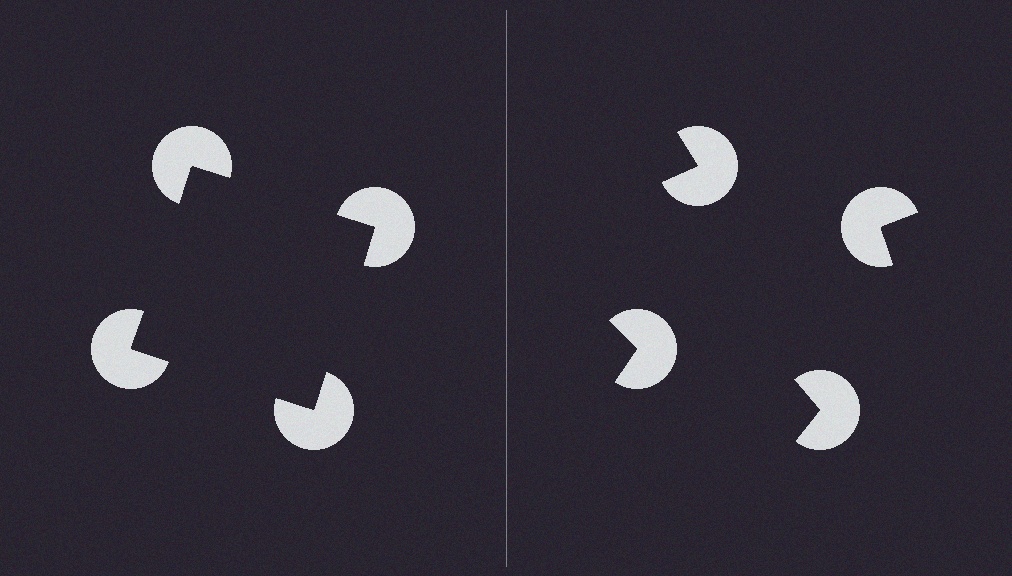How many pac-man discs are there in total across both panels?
8 — 4 on each side.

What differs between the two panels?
The pac-man discs are positioned identically on both sides; only the wedge orientations differ. On the left they align to a square; on the right they are misaligned.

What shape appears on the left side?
An illusory square.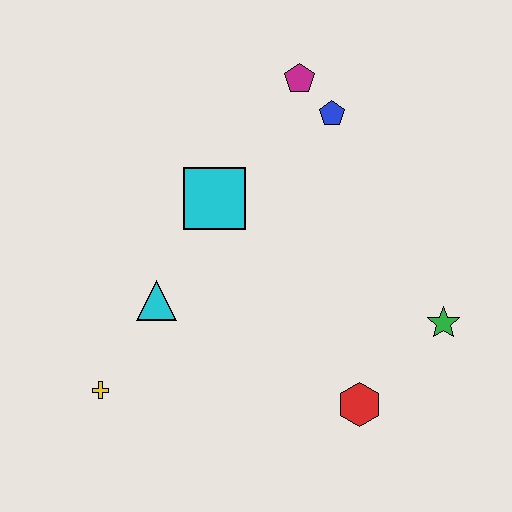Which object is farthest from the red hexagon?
The magenta pentagon is farthest from the red hexagon.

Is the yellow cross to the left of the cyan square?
Yes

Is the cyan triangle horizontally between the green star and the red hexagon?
No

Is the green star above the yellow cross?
Yes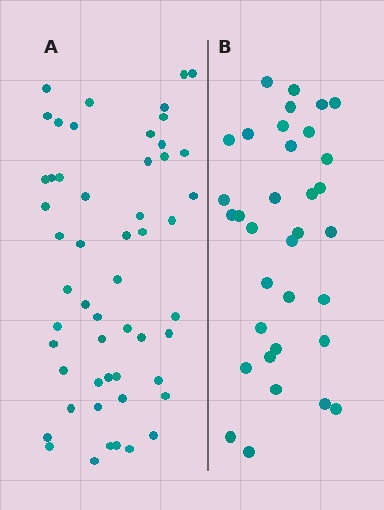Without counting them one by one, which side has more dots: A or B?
Region A (the left region) has more dots.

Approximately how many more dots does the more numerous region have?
Region A has approximately 20 more dots than region B.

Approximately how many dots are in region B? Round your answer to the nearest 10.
About 30 dots. (The exact count is 34, which rounds to 30.)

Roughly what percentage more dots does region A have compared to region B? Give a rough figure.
About 55% more.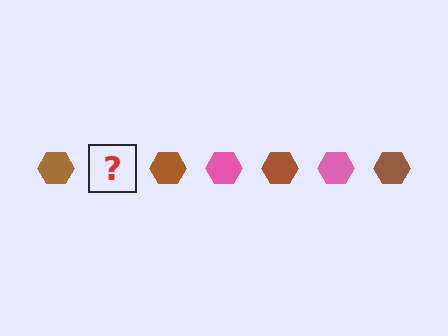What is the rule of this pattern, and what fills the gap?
The rule is that the pattern cycles through brown, pink hexagons. The gap should be filled with a pink hexagon.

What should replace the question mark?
The question mark should be replaced with a pink hexagon.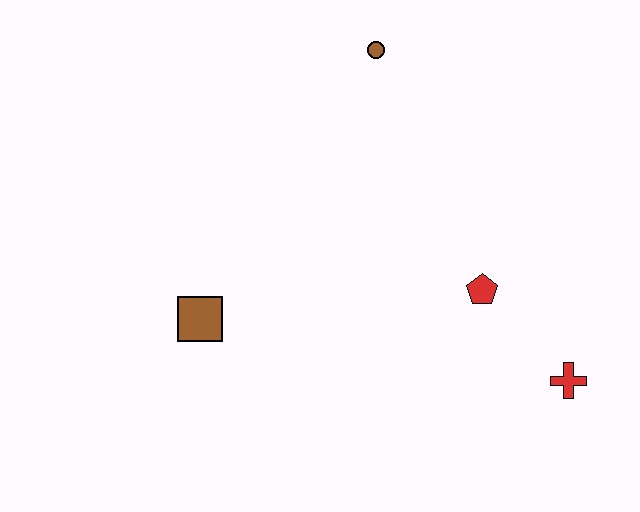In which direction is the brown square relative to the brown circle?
The brown square is below the brown circle.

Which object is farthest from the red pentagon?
The brown square is farthest from the red pentagon.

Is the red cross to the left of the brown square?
No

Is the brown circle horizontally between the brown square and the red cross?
Yes